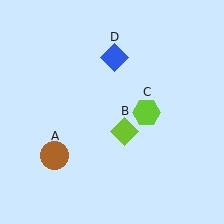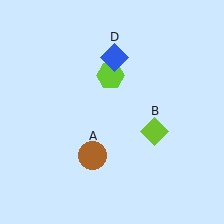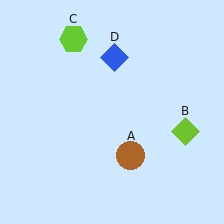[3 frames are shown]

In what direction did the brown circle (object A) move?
The brown circle (object A) moved right.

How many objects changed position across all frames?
3 objects changed position: brown circle (object A), lime diamond (object B), lime hexagon (object C).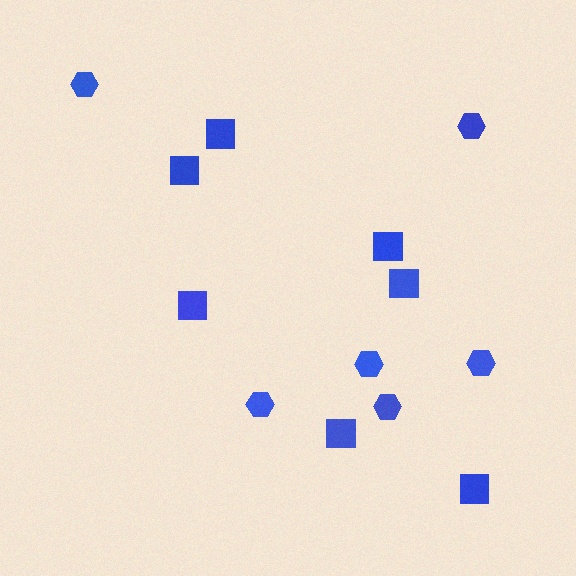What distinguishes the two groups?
There are 2 groups: one group of hexagons (6) and one group of squares (7).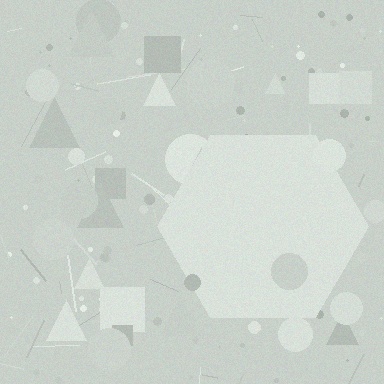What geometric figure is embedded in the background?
A hexagon is embedded in the background.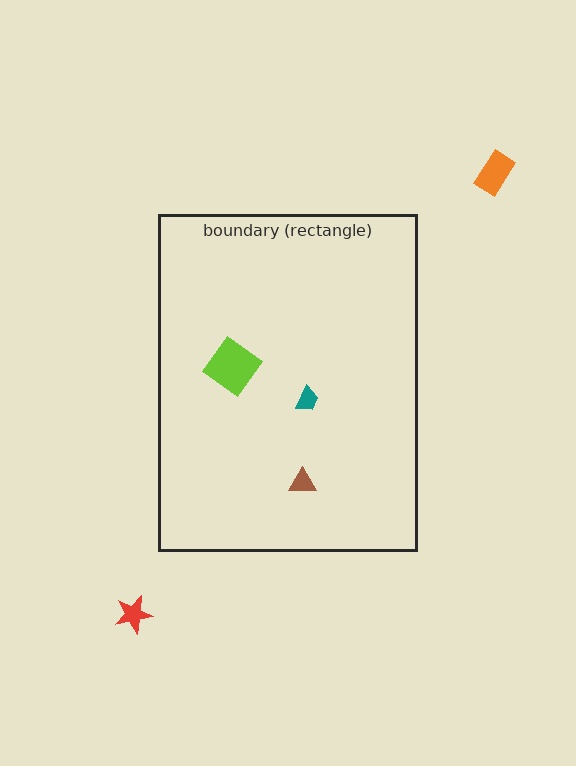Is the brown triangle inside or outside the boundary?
Inside.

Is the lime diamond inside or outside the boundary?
Inside.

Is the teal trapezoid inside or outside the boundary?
Inside.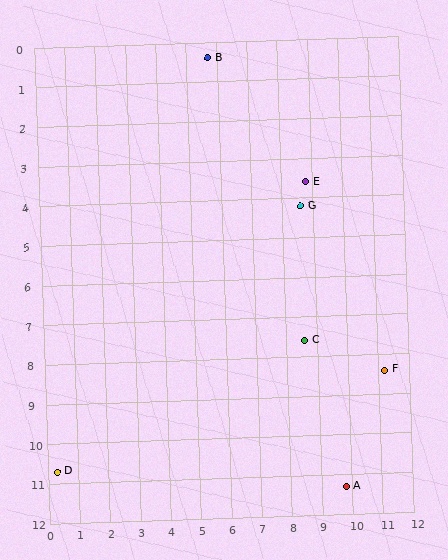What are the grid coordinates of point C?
Point C is at approximately (8.6, 7.6).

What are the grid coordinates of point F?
Point F is at approximately (11.2, 8.4).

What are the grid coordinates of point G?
Point G is at approximately (8.6, 4.2).